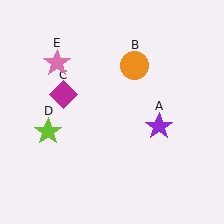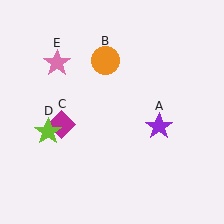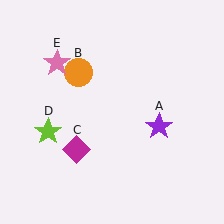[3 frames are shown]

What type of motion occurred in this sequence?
The orange circle (object B), magenta diamond (object C) rotated counterclockwise around the center of the scene.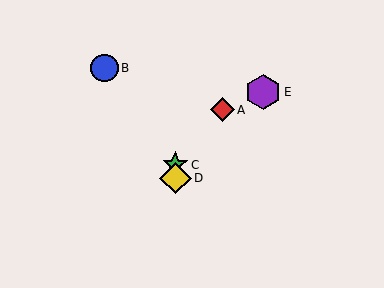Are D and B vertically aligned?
No, D is at x≈175 and B is at x≈104.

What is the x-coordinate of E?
Object E is at x≈263.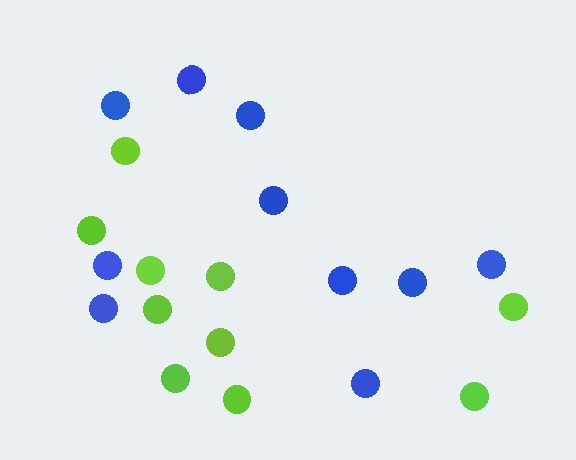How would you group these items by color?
There are 2 groups: one group of blue circles (10) and one group of lime circles (10).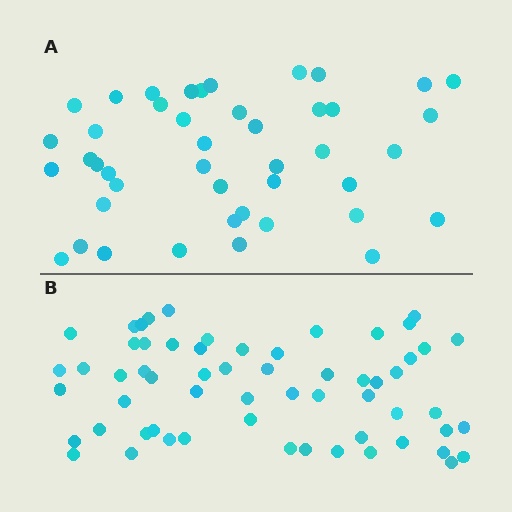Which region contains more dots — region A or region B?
Region B (the bottom region) has more dots.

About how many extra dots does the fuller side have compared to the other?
Region B has approximately 15 more dots than region A.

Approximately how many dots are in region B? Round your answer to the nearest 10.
About 60 dots.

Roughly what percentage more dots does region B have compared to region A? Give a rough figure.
About 35% more.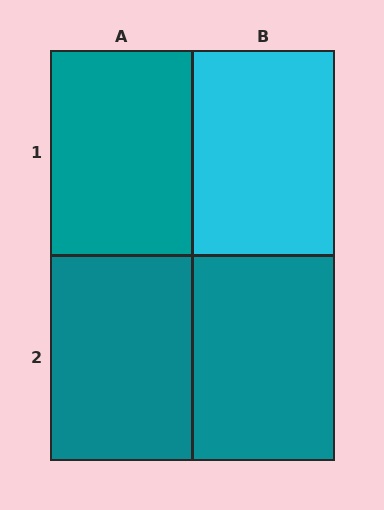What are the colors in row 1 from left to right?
Teal, cyan.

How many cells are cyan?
1 cell is cyan.